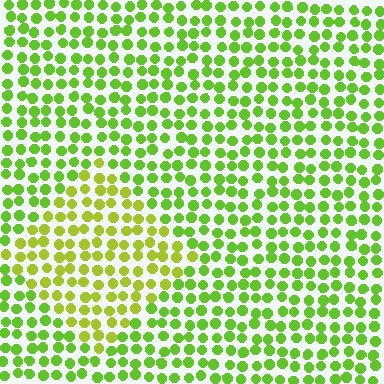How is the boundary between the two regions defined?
The boundary is defined purely by a slight shift in hue (about 26 degrees). Spacing, size, and orientation are identical on both sides.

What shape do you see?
I see a diamond.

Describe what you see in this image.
The image is filled with small lime elements in a uniform arrangement. A diamond-shaped region is visible where the elements are tinted to a slightly different hue, forming a subtle color boundary.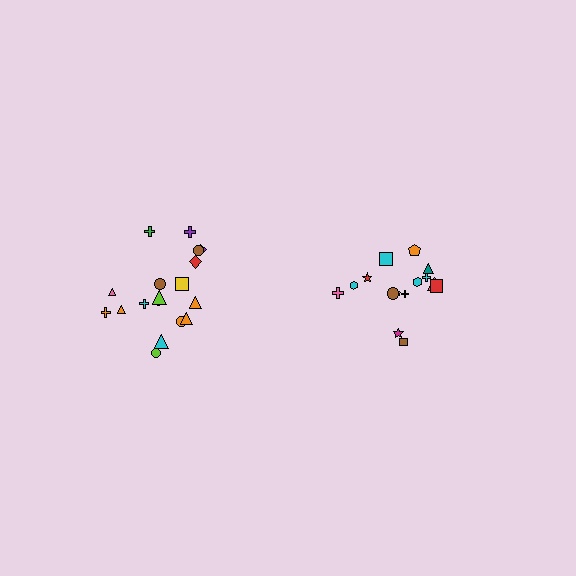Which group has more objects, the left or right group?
The left group.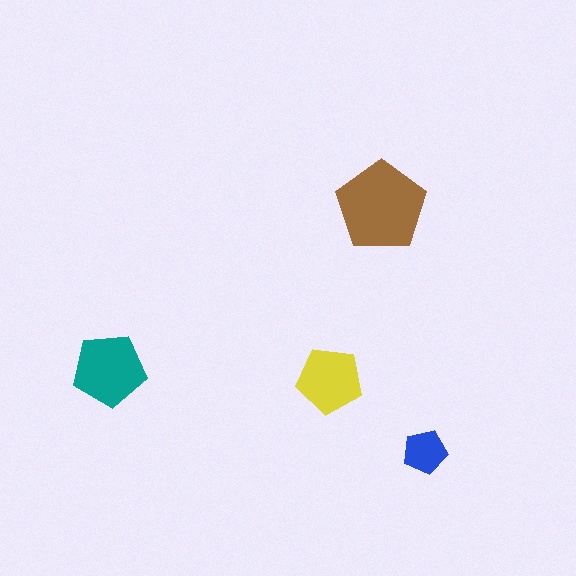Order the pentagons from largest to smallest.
the brown one, the teal one, the yellow one, the blue one.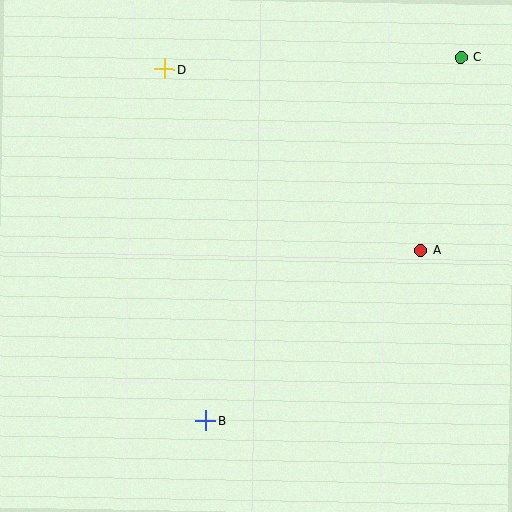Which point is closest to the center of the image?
Point A at (421, 250) is closest to the center.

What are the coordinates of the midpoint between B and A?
The midpoint between B and A is at (313, 336).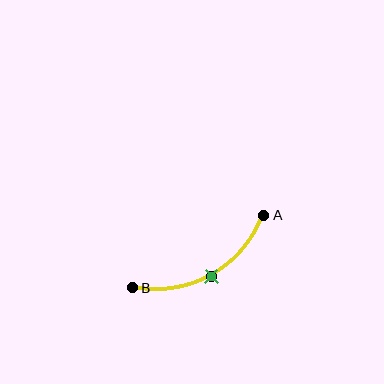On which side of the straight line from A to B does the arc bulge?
The arc bulges below the straight line connecting A and B.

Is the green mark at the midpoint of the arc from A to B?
Yes. The green mark lies on the arc at equal arc-length from both A and B — it is the arc midpoint.